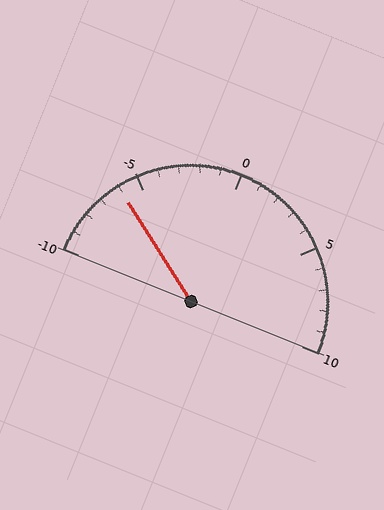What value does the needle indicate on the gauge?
The needle indicates approximately -6.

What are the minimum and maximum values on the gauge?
The gauge ranges from -10 to 10.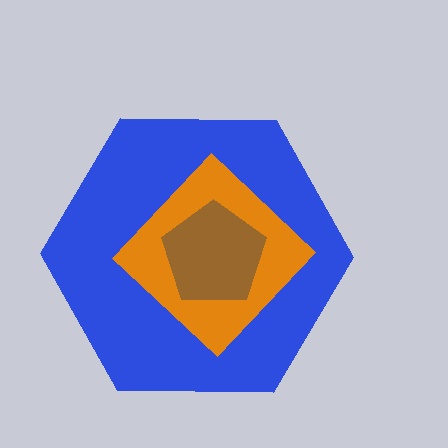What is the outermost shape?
The blue hexagon.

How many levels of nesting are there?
3.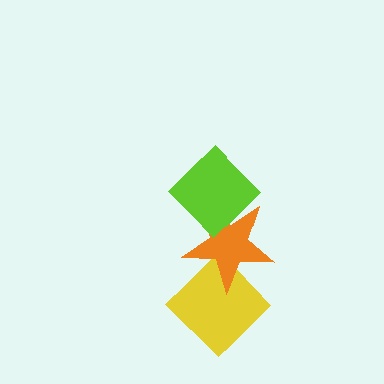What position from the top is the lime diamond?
The lime diamond is 1st from the top.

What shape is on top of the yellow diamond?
The orange star is on top of the yellow diamond.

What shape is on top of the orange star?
The lime diamond is on top of the orange star.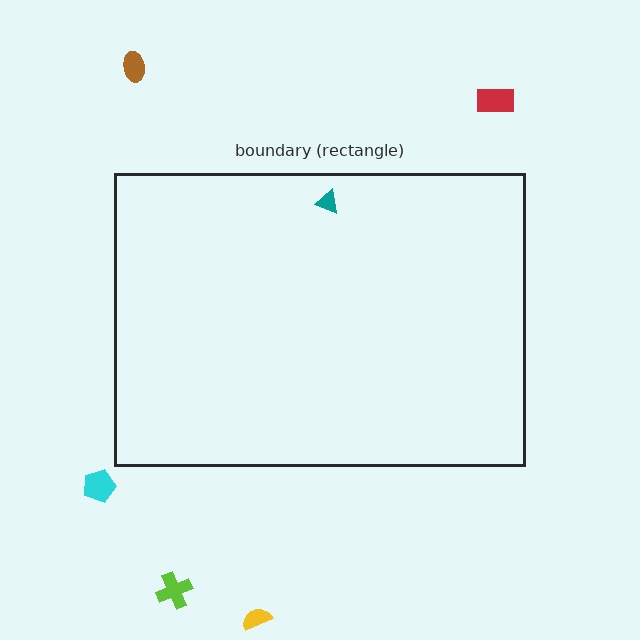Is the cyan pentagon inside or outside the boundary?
Outside.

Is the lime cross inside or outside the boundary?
Outside.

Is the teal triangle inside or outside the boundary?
Inside.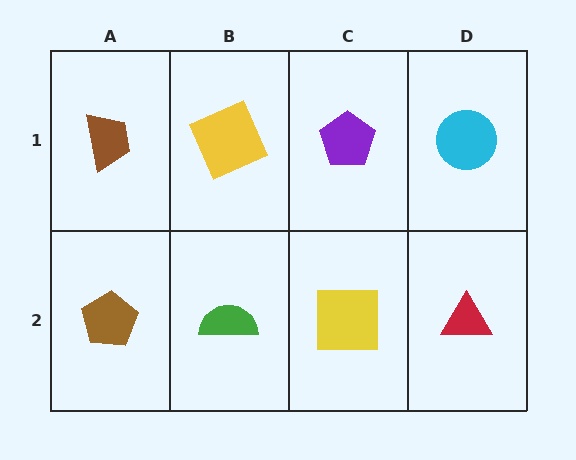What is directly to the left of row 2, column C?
A green semicircle.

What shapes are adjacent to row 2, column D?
A cyan circle (row 1, column D), a yellow square (row 2, column C).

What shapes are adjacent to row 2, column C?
A purple pentagon (row 1, column C), a green semicircle (row 2, column B), a red triangle (row 2, column D).